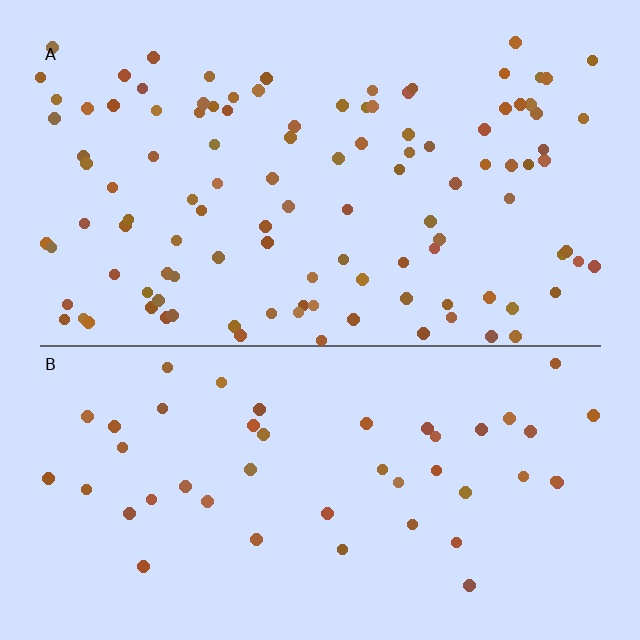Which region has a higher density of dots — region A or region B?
A (the top).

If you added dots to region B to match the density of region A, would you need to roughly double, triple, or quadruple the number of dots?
Approximately double.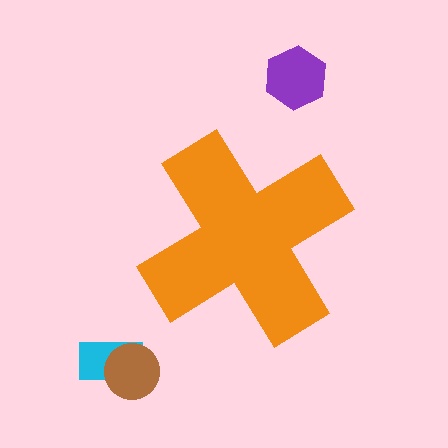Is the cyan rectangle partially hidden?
No, the cyan rectangle is fully visible.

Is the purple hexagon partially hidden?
No, the purple hexagon is fully visible.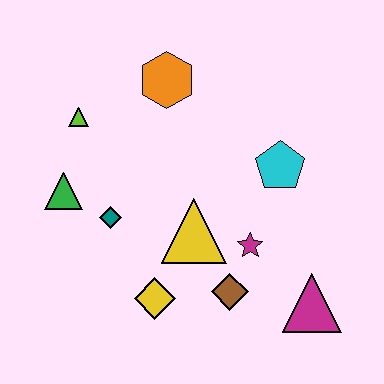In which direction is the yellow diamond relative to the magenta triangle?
The yellow diamond is to the left of the magenta triangle.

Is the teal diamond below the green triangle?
Yes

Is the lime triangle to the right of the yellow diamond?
No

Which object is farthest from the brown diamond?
The lime triangle is farthest from the brown diamond.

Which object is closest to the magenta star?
The brown diamond is closest to the magenta star.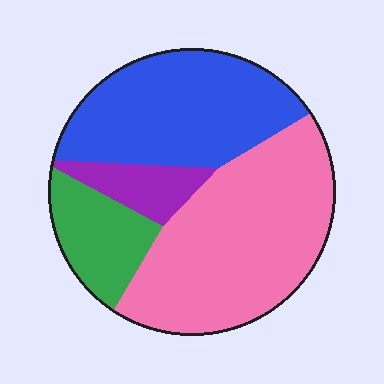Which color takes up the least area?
Purple, at roughly 10%.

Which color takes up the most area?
Pink, at roughly 45%.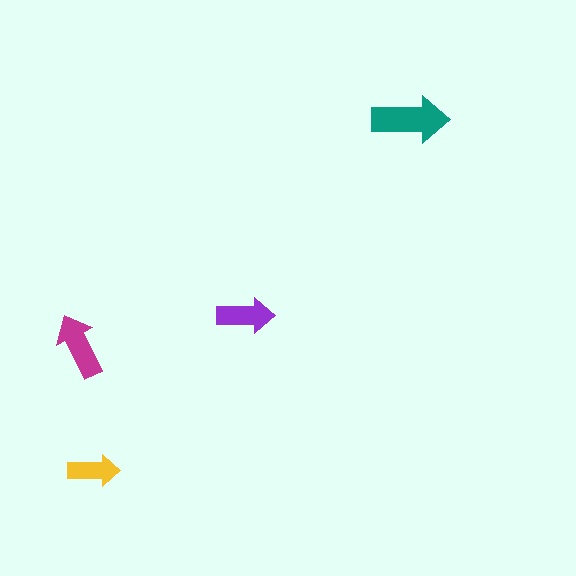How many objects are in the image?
There are 4 objects in the image.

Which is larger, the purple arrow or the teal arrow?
The teal one.